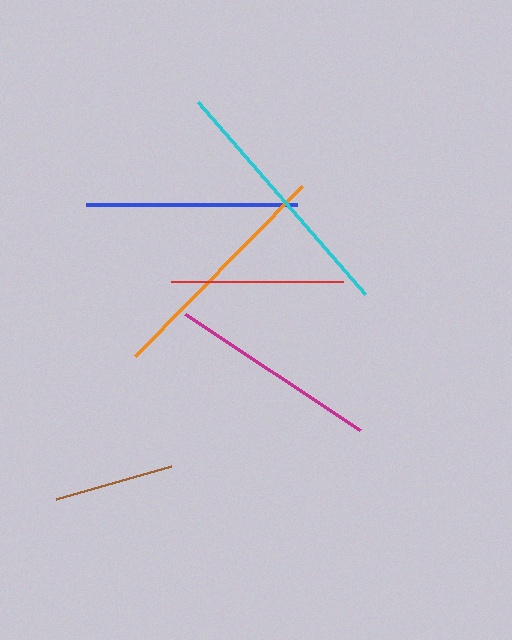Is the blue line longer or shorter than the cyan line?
The cyan line is longer than the blue line.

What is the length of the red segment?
The red segment is approximately 172 pixels long.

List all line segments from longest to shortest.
From longest to shortest: cyan, orange, blue, magenta, red, brown.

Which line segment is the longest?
The cyan line is the longest at approximately 254 pixels.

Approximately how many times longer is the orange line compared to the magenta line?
The orange line is approximately 1.1 times the length of the magenta line.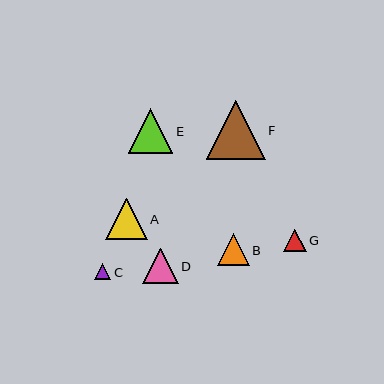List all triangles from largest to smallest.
From largest to smallest: F, E, A, D, B, G, C.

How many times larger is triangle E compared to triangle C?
Triangle E is approximately 2.6 times the size of triangle C.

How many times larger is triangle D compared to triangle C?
Triangle D is approximately 2.1 times the size of triangle C.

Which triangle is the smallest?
Triangle C is the smallest with a size of approximately 17 pixels.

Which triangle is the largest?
Triangle F is the largest with a size of approximately 59 pixels.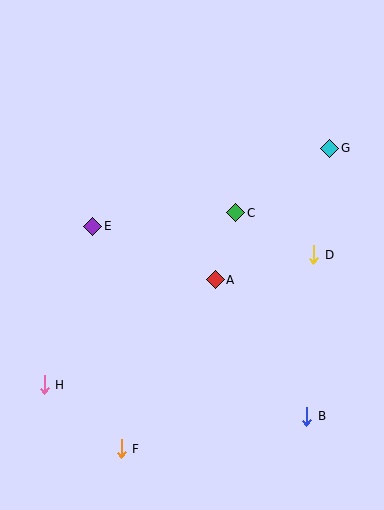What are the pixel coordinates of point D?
Point D is at (314, 255).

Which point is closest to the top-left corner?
Point E is closest to the top-left corner.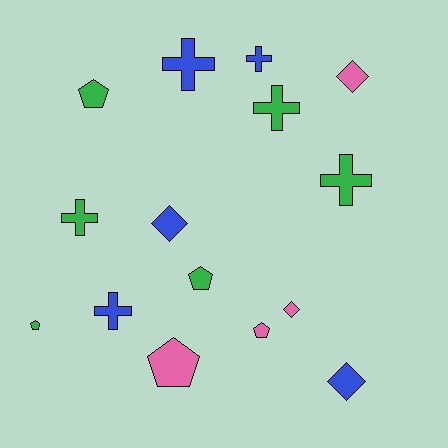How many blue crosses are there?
There are 3 blue crosses.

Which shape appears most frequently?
Cross, with 6 objects.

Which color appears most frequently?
Green, with 6 objects.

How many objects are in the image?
There are 15 objects.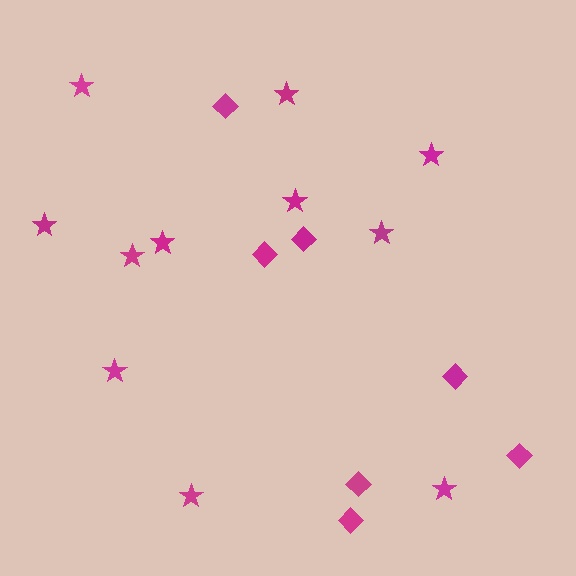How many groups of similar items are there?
There are 2 groups: one group of stars (11) and one group of diamonds (7).